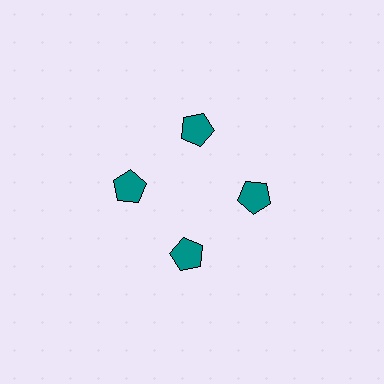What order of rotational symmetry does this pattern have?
This pattern has 4-fold rotational symmetry.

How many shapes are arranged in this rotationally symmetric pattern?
There are 4 shapes, arranged in 4 groups of 1.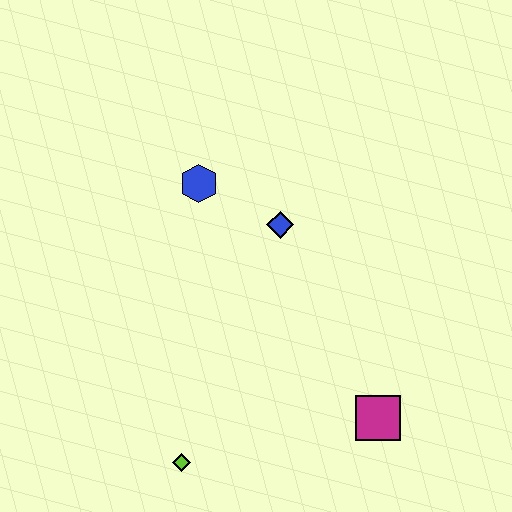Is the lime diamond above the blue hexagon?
No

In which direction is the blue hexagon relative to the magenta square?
The blue hexagon is above the magenta square.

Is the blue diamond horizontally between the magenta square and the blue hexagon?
Yes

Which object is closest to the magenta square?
The lime diamond is closest to the magenta square.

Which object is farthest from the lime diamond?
The blue hexagon is farthest from the lime diamond.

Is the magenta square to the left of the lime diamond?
No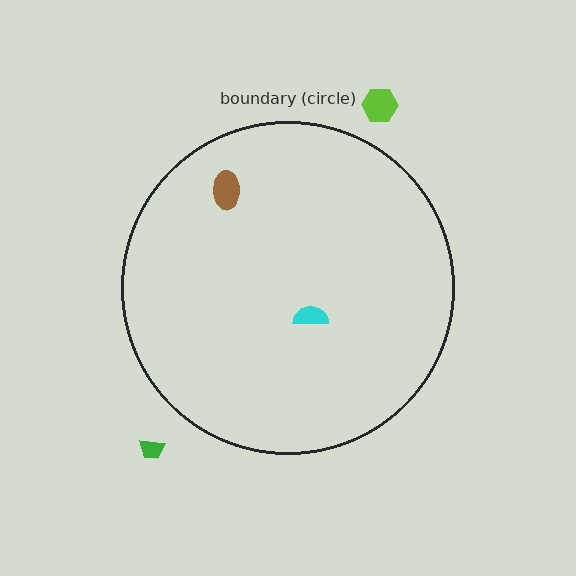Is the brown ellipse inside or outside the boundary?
Inside.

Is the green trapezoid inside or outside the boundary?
Outside.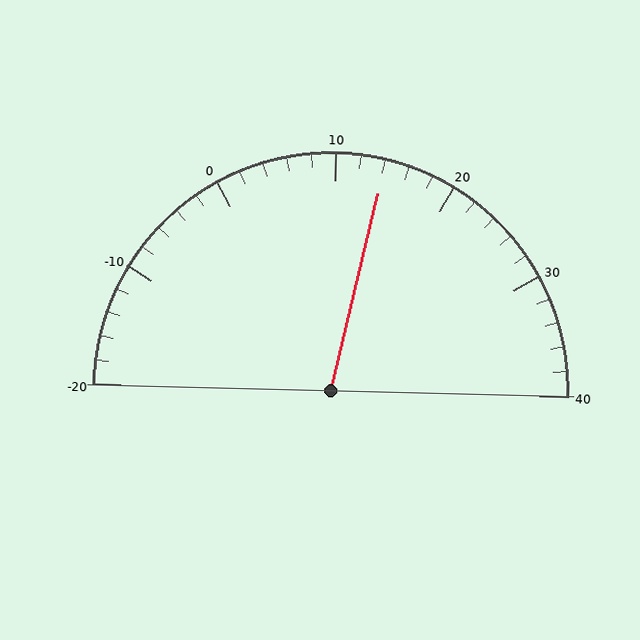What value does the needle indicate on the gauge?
The needle indicates approximately 14.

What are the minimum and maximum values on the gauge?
The gauge ranges from -20 to 40.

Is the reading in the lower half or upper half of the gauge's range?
The reading is in the upper half of the range (-20 to 40).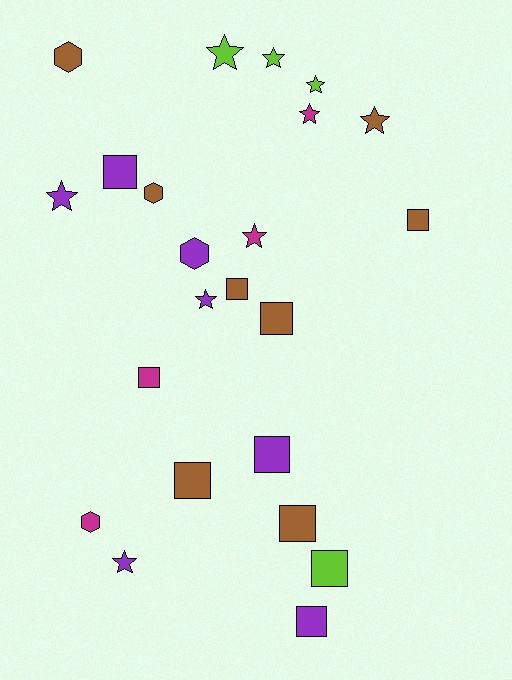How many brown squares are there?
There are 5 brown squares.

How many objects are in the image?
There are 23 objects.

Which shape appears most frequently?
Square, with 10 objects.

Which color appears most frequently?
Brown, with 8 objects.